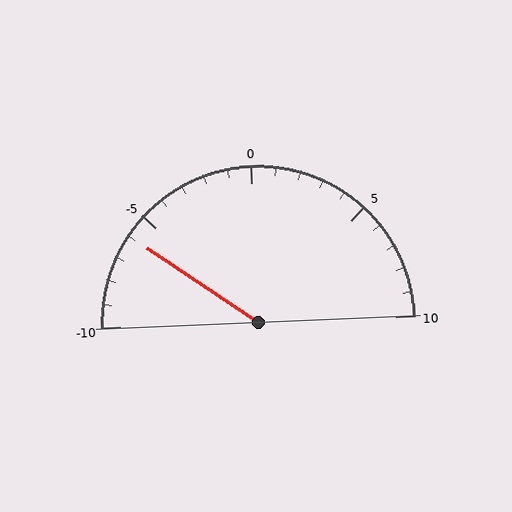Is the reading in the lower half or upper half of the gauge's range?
The reading is in the lower half of the range (-10 to 10).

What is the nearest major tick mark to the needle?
The nearest major tick mark is -5.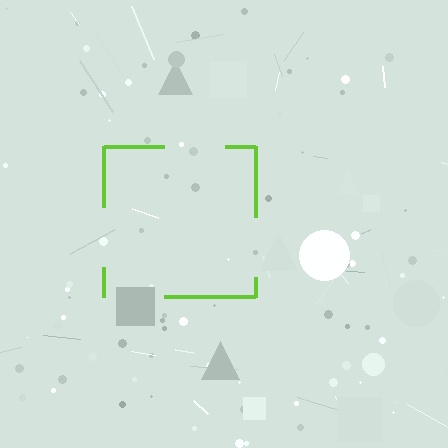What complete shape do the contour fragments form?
The contour fragments form a square.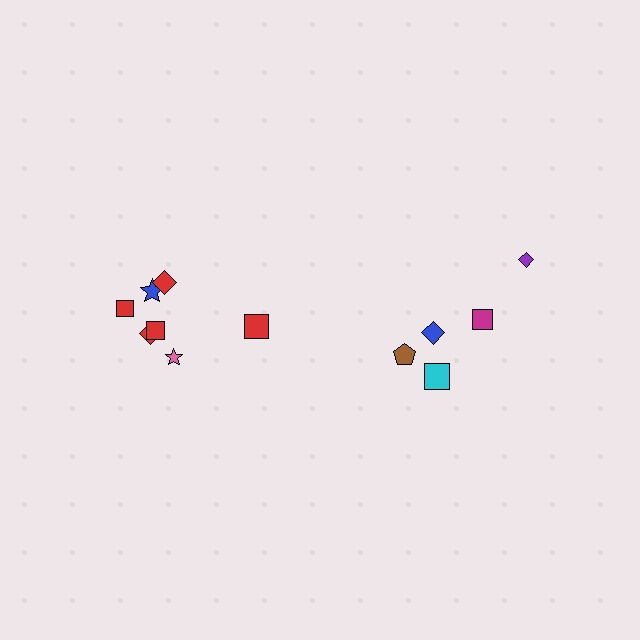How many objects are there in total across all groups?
There are 12 objects.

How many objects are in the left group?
There are 7 objects.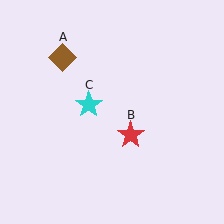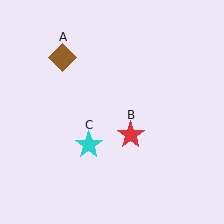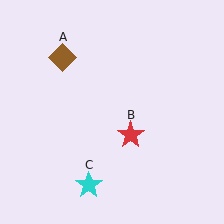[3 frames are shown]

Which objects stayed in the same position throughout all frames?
Brown diamond (object A) and red star (object B) remained stationary.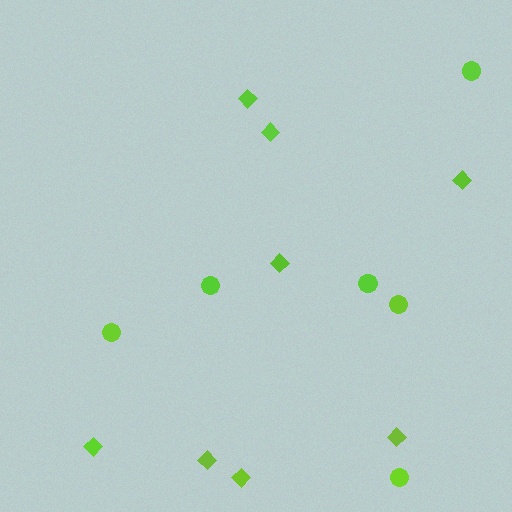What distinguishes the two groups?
There are 2 groups: one group of diamonds (8) and one group of circles (6).